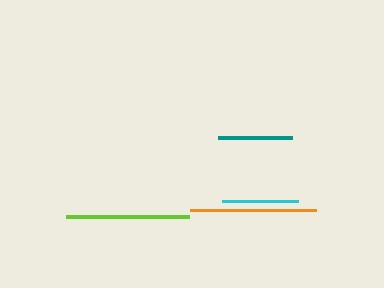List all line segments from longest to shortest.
From longest to shortest: orange, lime, cyan, teal.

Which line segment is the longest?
The orange line is the longest at approximately 126 pixels.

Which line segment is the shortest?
The teal line is the shortest at approximately 73 pixels.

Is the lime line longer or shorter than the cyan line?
The lime line is longer than the cyan line.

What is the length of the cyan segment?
The cyan segment is approximately 76 pixels long.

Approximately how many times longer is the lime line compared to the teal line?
The lime line is approximately 1.7 times the length of the teal line.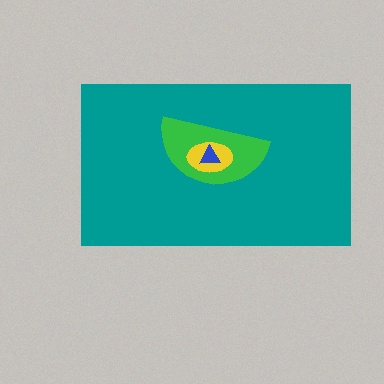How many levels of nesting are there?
4.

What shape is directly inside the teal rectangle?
The green semicircle.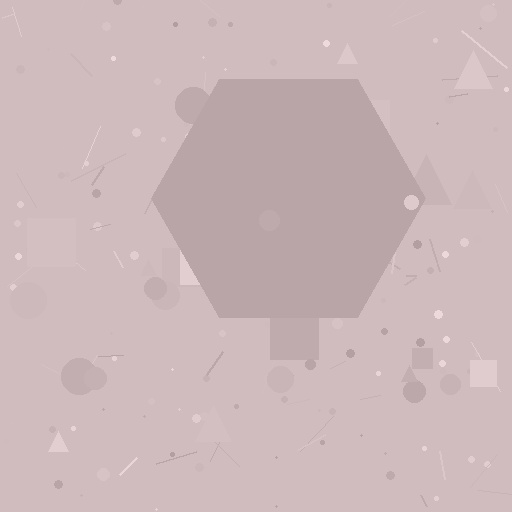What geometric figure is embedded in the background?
A hexagon is embedded in the background.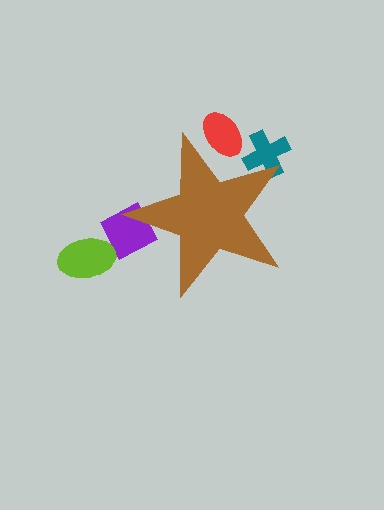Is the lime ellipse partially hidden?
No, the lime ellipse is fully visible.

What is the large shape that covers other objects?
A brown star.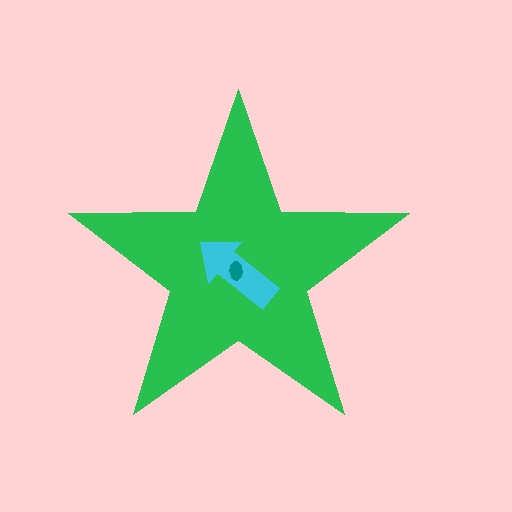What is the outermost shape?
The green star.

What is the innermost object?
The teal ellipse.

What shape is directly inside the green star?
The cyan arrow.